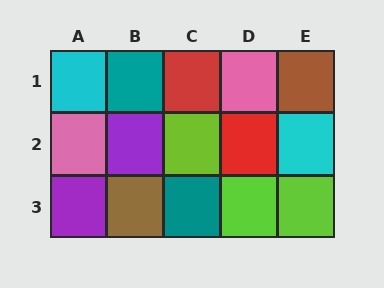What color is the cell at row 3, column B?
Brown.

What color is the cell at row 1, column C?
Red.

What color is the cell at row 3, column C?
Teal.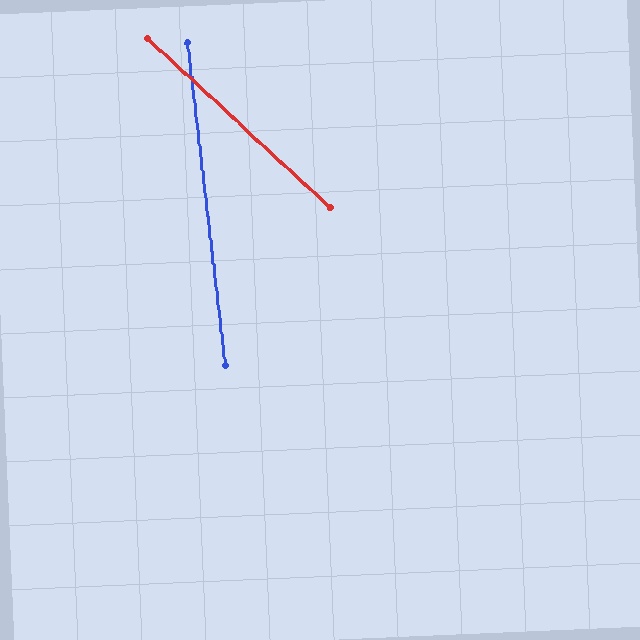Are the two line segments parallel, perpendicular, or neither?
Neither parallel nor perpendicular — they differ by about 41°.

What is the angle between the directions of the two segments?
Approximately 41 degrees.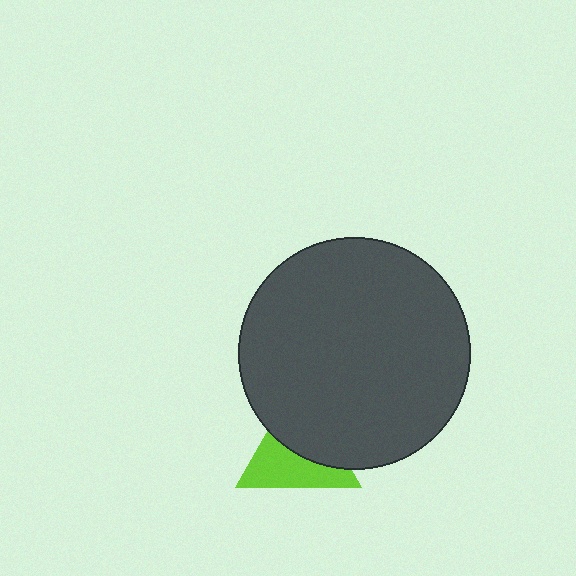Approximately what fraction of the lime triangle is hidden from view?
Roughly 50% of the lime triangle is hidden behind the dark gray circle.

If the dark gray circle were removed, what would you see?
You would see the complete lime triangle.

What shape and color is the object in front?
The object in front is a dark gray circle.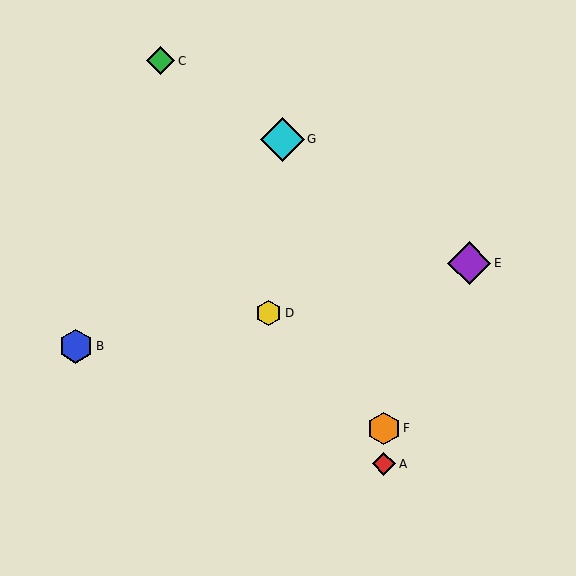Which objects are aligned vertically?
Objects A, F are aligned vertically.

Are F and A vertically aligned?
Yes, both are at x≈384.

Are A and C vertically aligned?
No, A is at x≈384 and C is at x≈161.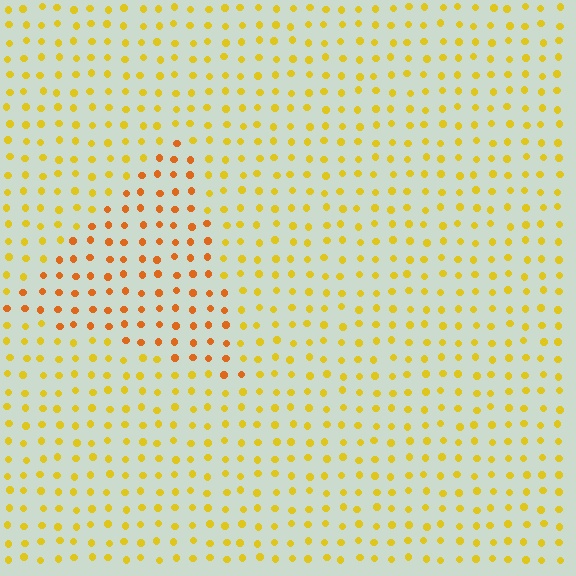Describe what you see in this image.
The image is filled with small yellow elements in a uniform arrangement. A triangle-shaped region is visible where the elements are tinted to a slightly different hue, forming a subtle color boundary.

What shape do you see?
I see a triangle.